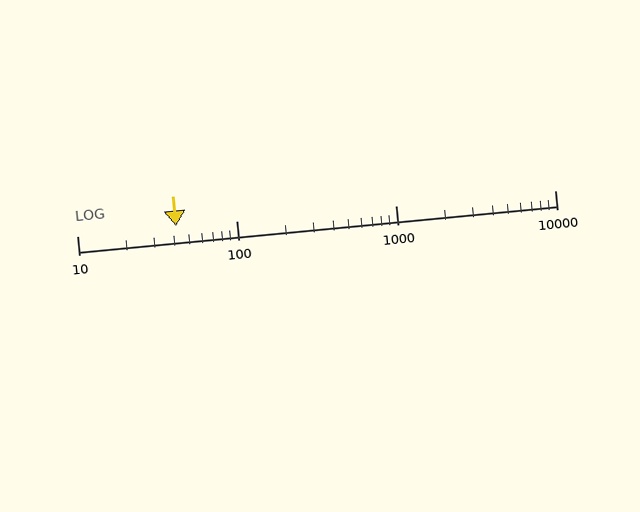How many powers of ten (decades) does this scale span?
The scale spans 3 decades, from 10 to 10000.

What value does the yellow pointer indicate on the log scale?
The pointer indicates approximately 42.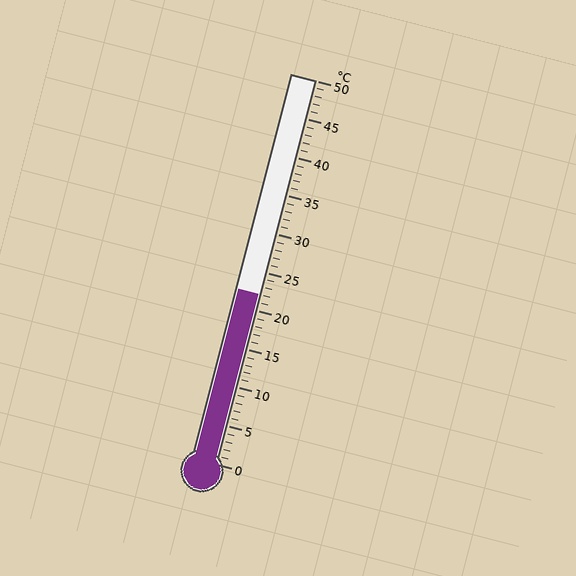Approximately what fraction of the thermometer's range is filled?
The thermometer is filled to approximately 45% of its range.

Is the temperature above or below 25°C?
The temperature is below 25°C.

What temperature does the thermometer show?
The thermometer shows approximately 22°C.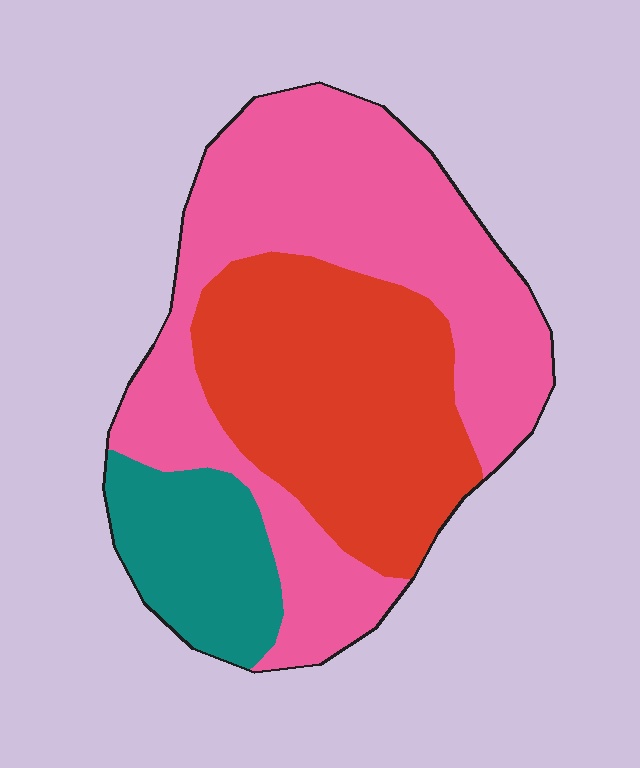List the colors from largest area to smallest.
From largest to smallest: pink, red, teal.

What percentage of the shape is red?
Red covers around 35% of the shape.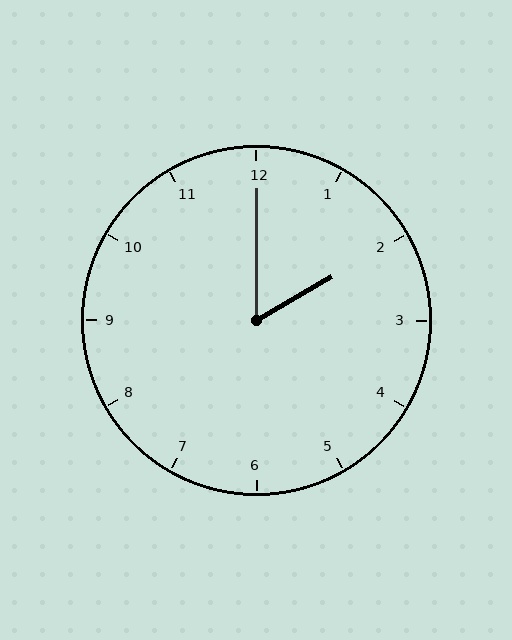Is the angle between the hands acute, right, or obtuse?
It is acute.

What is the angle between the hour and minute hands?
Approximately 60 degrees.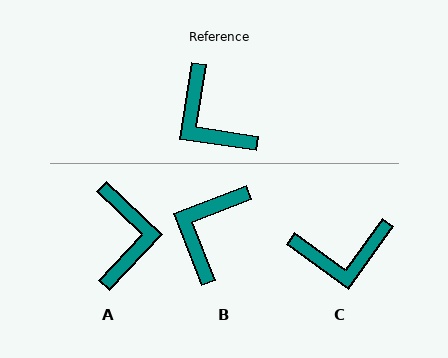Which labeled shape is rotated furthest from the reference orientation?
A, about 145 degrees away.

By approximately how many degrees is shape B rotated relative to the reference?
Approximately 60 degrees clockwise.